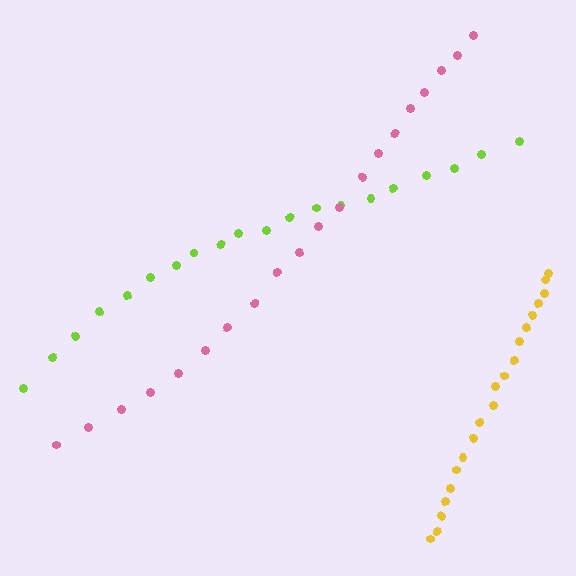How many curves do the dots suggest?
There are 3 distinct paths.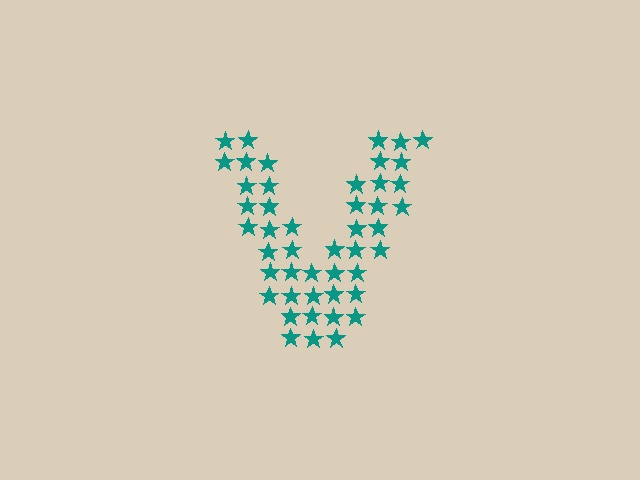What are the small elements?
The small elements are stars.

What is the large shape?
The large shape is the letter V.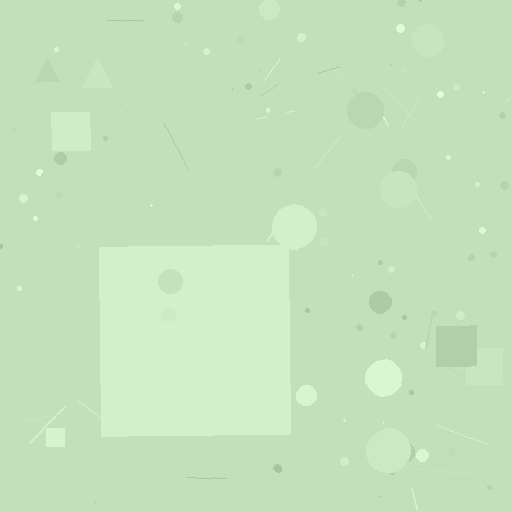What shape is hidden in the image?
A square is hidden in the image.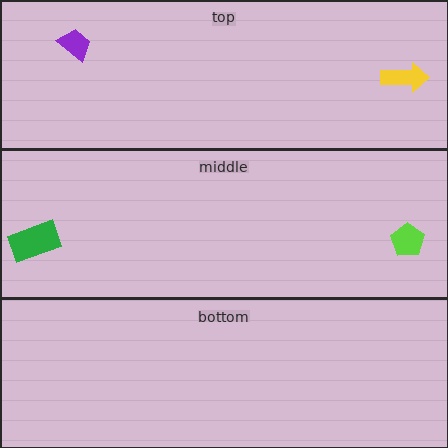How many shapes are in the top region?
2.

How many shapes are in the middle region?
2.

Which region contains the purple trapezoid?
The top region.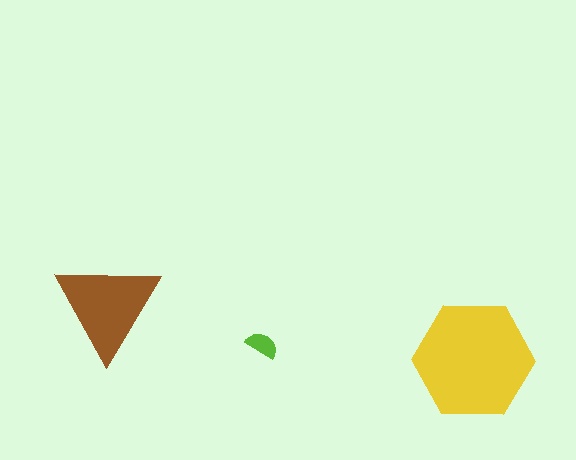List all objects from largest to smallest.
The yellow hexagon, the brown triangle, the lime semicircle.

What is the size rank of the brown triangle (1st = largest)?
2nd.